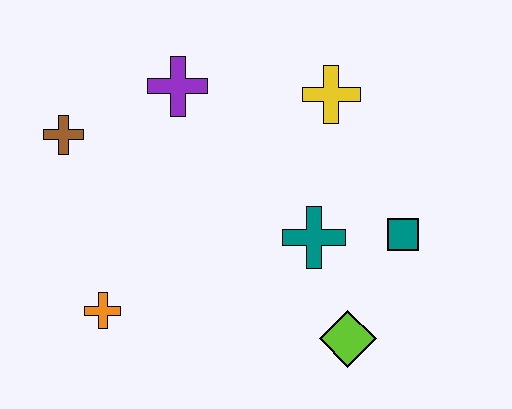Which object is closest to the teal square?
The teal cross is closest to the teal square.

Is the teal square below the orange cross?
No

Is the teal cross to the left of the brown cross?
No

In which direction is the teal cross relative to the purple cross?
The teal cross is below the purple cross.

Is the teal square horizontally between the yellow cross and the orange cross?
No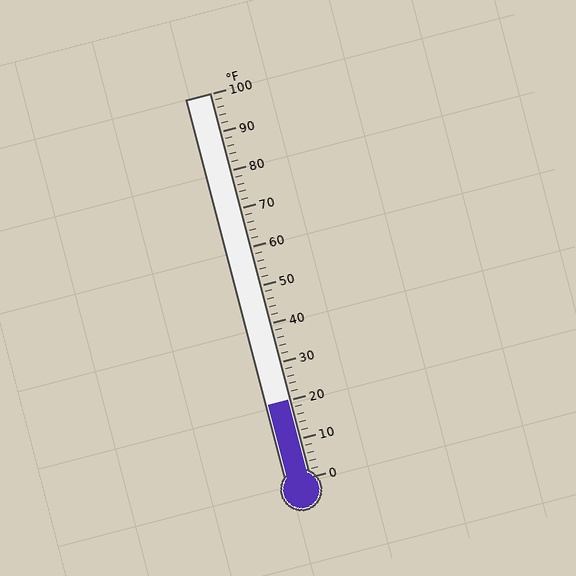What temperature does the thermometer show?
The thermometer shows approximately 20°F.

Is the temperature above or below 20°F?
The temperature is at 20°F.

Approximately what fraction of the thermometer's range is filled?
The thermometer is filled to approximately 20% of its range.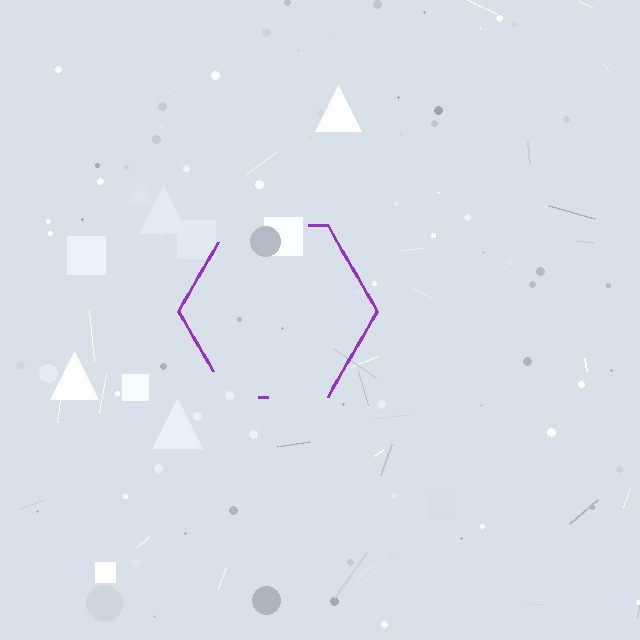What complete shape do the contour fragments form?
The contour fragments form a hexagon.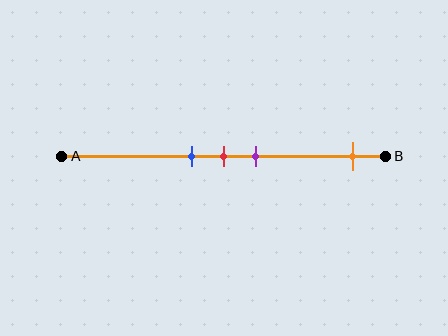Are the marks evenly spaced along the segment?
No, the marks are not evenly spaced.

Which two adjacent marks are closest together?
The blue and red marks are the closest adjacent pair.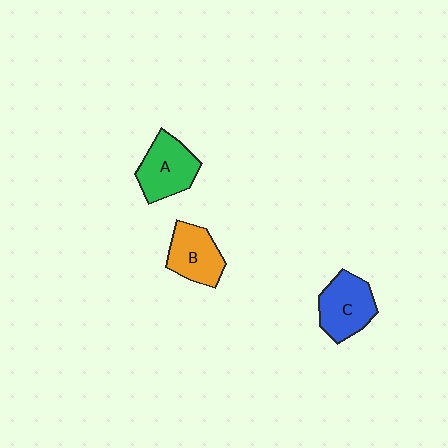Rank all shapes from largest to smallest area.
From largest to smallest: C (blue), A (green), B (orange).